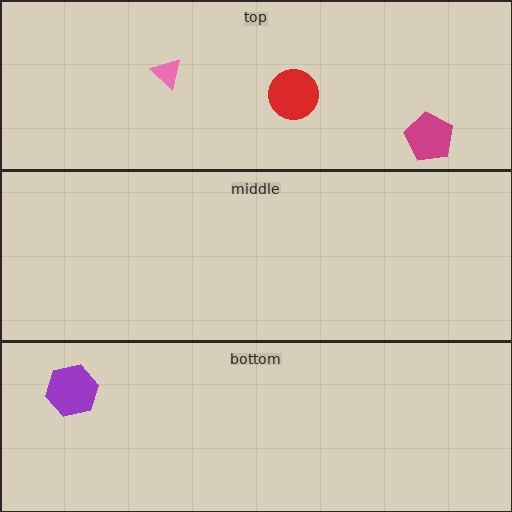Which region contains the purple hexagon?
The bottom region.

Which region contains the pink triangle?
The top region.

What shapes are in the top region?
The red circle, the magenta pentagon, the pink triangle.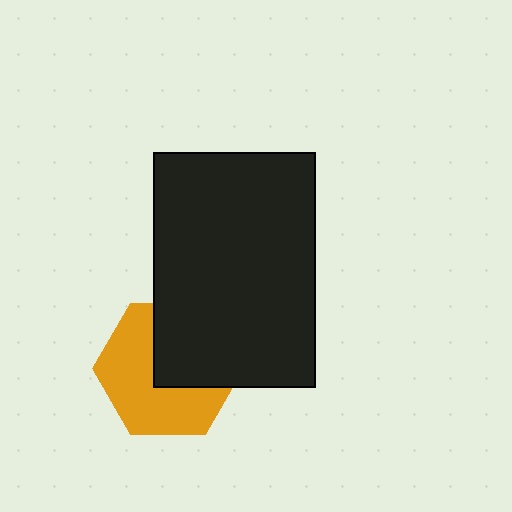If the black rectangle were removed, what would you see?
You would see the complete orange hexagon.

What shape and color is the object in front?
The object in front is a black rectangle.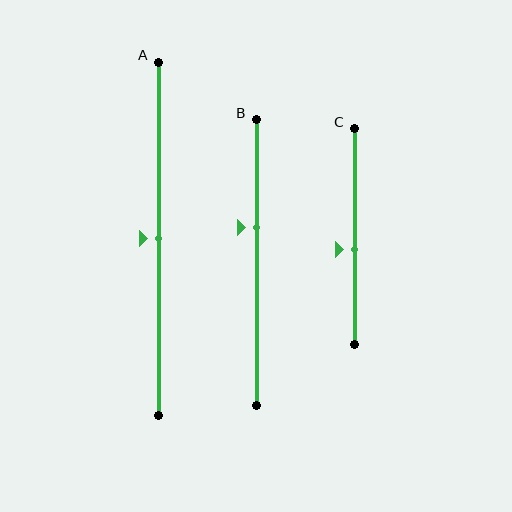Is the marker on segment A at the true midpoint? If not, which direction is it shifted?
Yes, the marker on segment A is at the true midpoint.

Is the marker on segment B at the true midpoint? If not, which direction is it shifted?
No, the marker on segment B is shifted upward by about 13% of the segment length.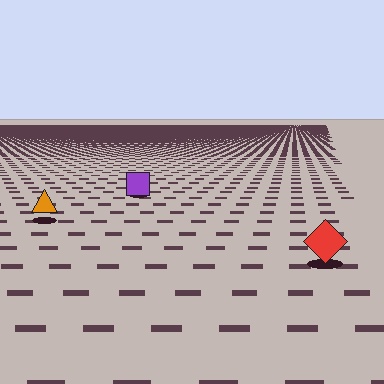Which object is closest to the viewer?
The red diamond is closest. The texture marks near it are larger and more spread out.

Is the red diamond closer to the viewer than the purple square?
Yes. The red diamond is closer — you can tell from the texture gradient: the ground texture is coarser near it.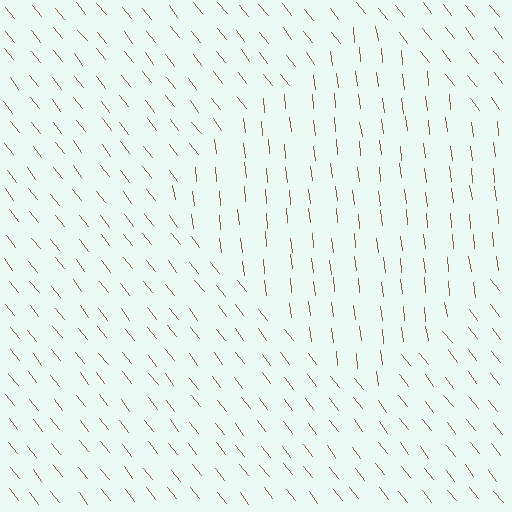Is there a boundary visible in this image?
Yes, there is a texture boundary formed by a change in line orientation.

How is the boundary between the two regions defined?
The boundary is defined purely by a change in line orientation (approximately 31 degrees difference). All lines are the same color and thickness.